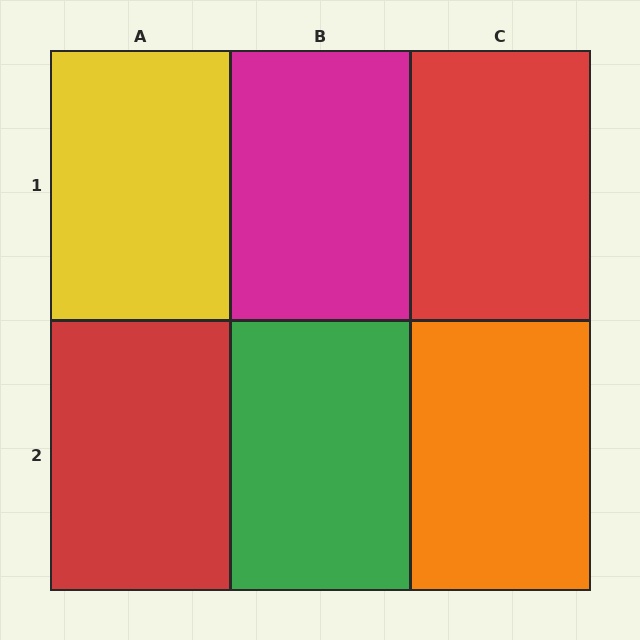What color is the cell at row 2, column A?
Red.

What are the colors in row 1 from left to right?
Yellow, magenta, red.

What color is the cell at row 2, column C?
Orange.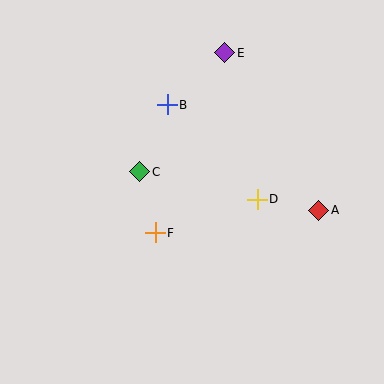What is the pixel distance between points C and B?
The distance between C and B is 73 pixels.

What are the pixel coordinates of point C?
Point C is at (140, 172).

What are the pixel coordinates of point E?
Point E is at (225, 53).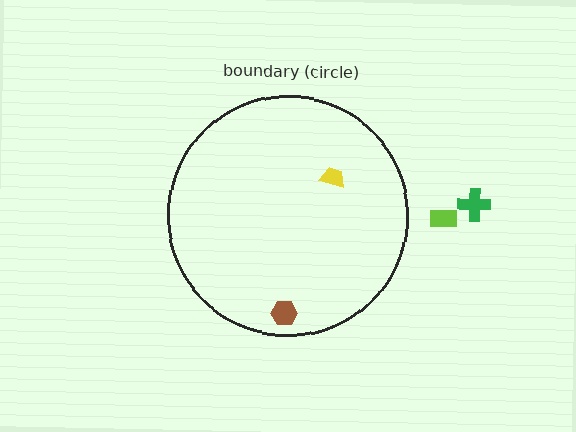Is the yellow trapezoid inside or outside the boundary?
Inside.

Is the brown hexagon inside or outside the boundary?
Inside.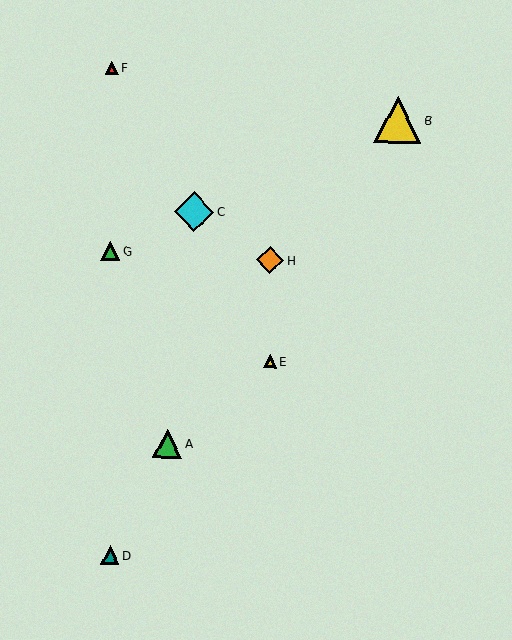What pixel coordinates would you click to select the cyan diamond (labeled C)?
Click at (194, 212) to select the cyan diamond C.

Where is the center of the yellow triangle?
The center of the yellow triangle is at (398, 120).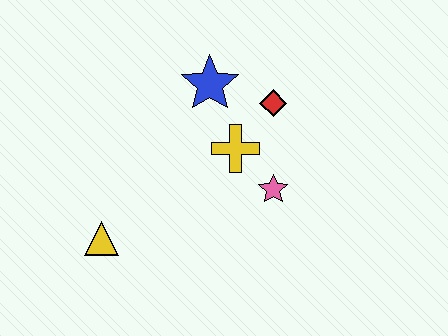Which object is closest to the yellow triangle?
The yellow cross is closest to the yellow triangle.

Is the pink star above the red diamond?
No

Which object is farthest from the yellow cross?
The yellow triangle is farthest from the yellow cross.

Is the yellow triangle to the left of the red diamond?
Yes